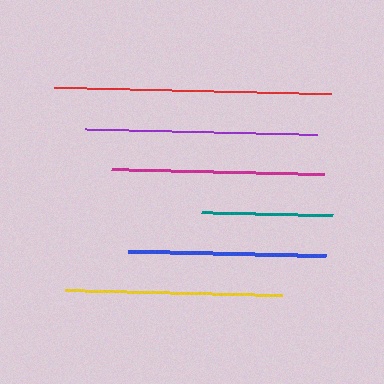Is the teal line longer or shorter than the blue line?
The blue line is longer than the teal line.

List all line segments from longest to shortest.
From longest to shortest: red, purple, yellow, magenta, blue, teal.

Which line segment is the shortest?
The teal line is the shortest at approximately 131 pixels.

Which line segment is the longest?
The red line is the longest at approximately 277 pixels.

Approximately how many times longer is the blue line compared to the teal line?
The blue line is approximately 1.5 times the length of the teal line.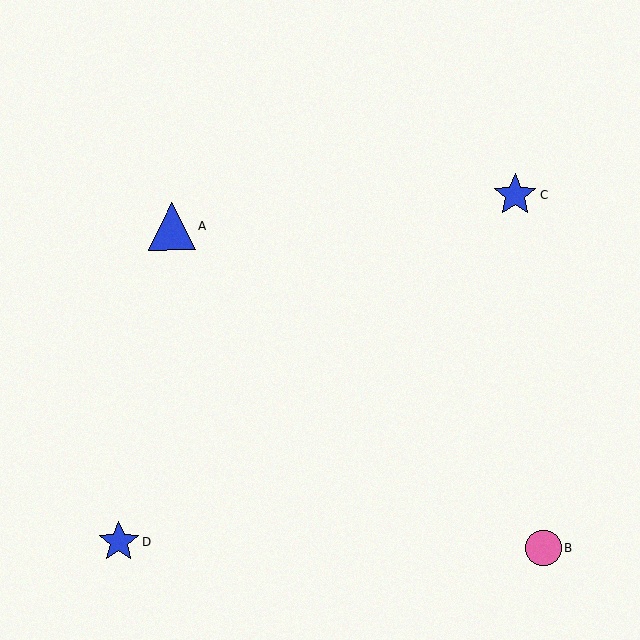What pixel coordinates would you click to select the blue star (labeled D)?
Click at (119, 541) to select the blue star D.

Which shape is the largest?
The blue triangle (labeled A) is the largest.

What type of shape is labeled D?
Shape D is a blue star.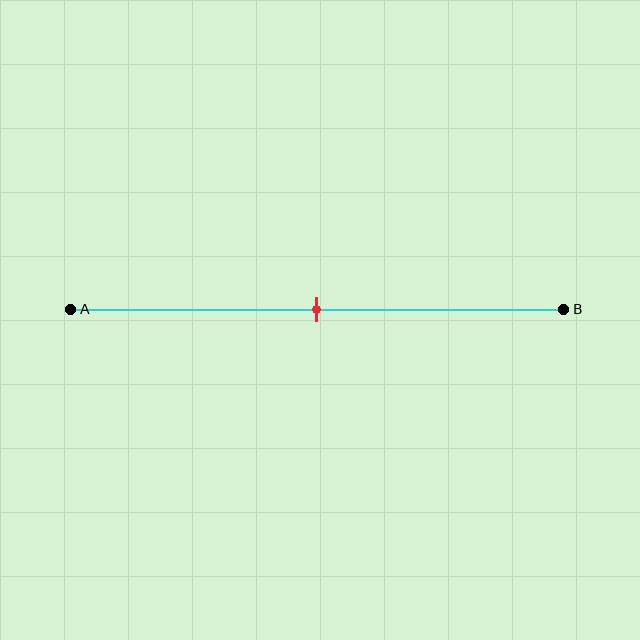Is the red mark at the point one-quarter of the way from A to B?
No, the mark is at about 50% from A, not at the 25% one-quarter point.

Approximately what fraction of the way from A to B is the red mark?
The red mark is approximately 50% of the way from A to B.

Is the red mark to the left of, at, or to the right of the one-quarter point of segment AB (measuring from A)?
The red mark is to the right of the one-quarter point of segment AB.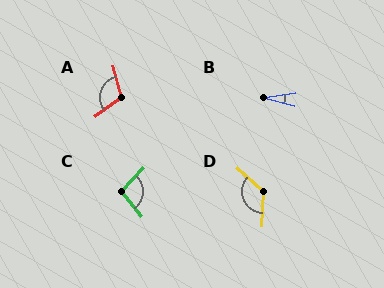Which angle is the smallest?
B, at approximately 23 degrees.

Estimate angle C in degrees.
Approximately 97 degrees.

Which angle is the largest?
D, at approximately 129 degrees.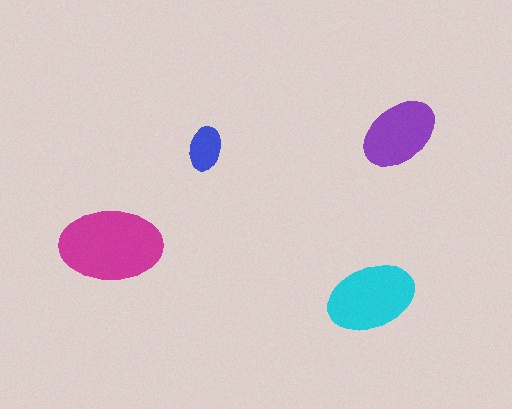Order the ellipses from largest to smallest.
the magenta one, the cyan one, the purple one, the blue one.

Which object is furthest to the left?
The magenta ellipse is leftmost.